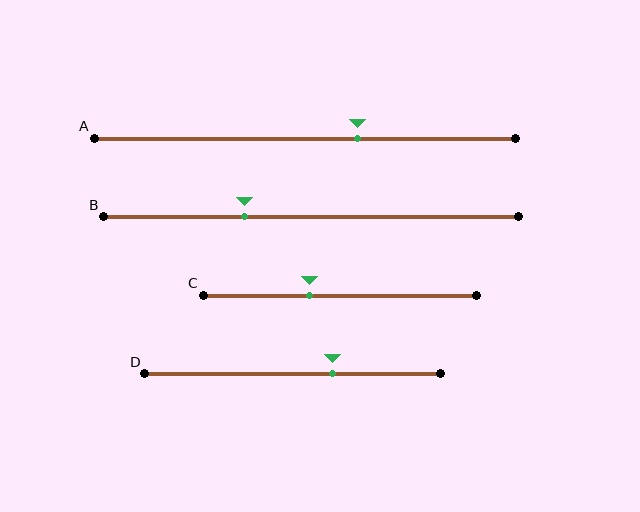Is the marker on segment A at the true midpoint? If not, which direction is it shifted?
No, the marker on segment A is shifted to the right by about 12% of the segment length.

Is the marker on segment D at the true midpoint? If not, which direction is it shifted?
No, the marker on segment D is shifted to the right by about 14% of the segment length.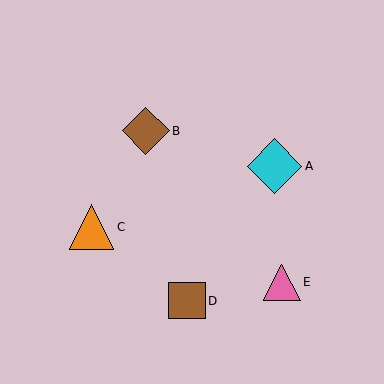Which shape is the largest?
The cyan diamond (labeled A) is the largest.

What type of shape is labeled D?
Shape D is a brown square.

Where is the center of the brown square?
The center of the brown square is at (187, 301).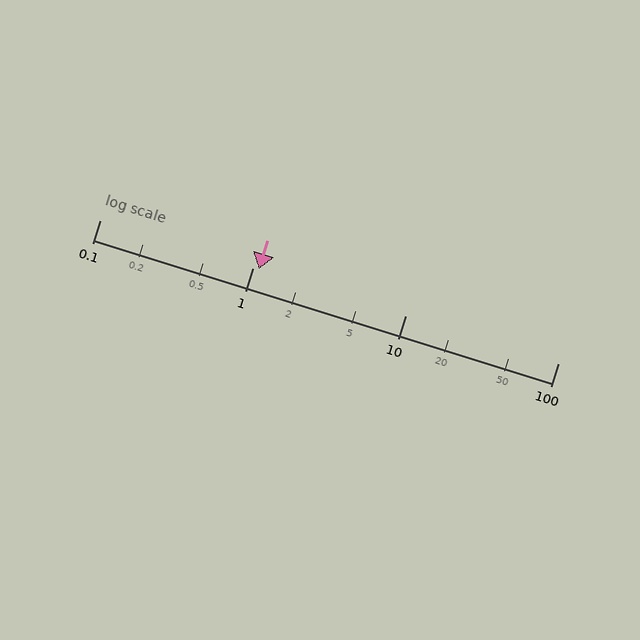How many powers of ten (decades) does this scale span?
The scale spans 3 decades, from 0.1 to 100.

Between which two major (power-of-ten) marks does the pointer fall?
The pointer is between 1 and 10.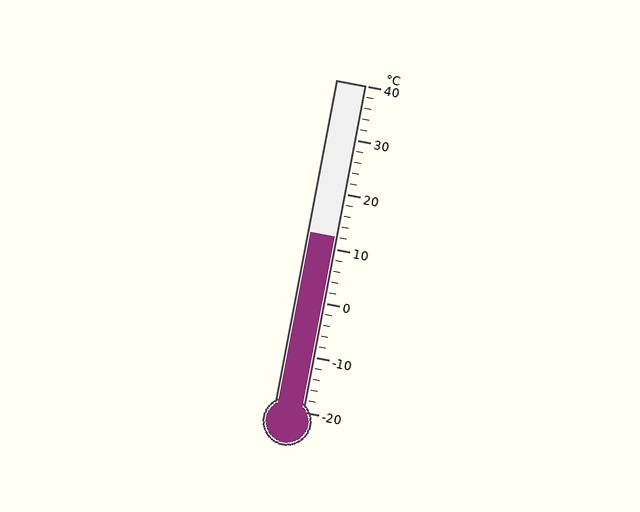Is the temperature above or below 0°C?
The temperature is above 0°C.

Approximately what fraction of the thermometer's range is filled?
The thermometer is filled to approximately 55% of its range.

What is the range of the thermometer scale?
The thermometer scale ranges from -20°C to 40°C.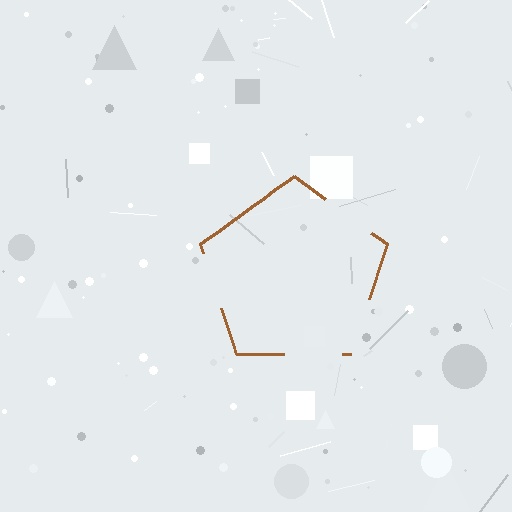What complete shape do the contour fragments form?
The contour fragments form a pentagon.